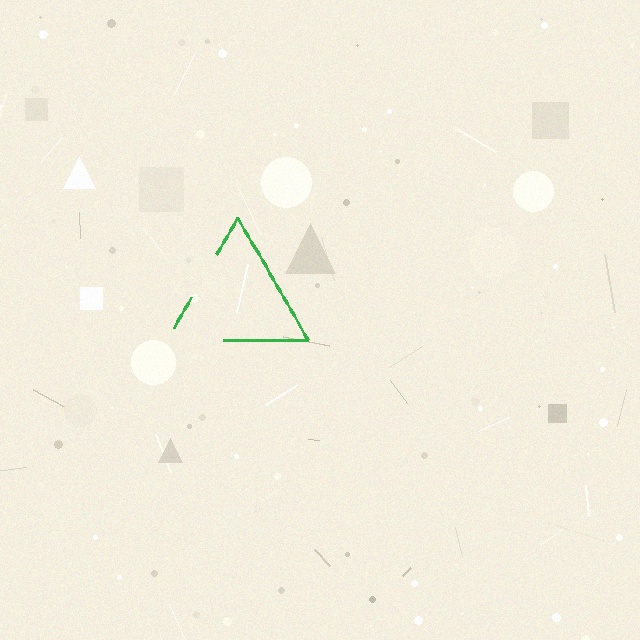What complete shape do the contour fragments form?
The contour fragments form a triangle.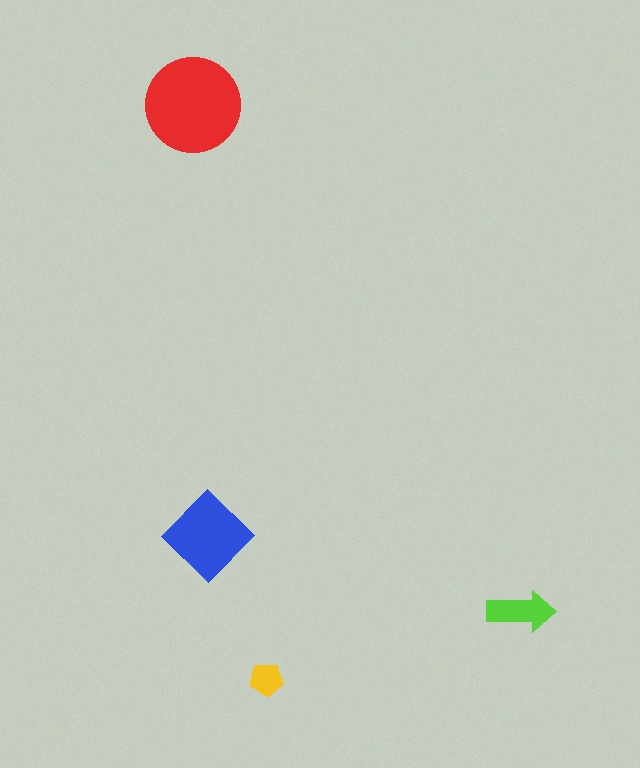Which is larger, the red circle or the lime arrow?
The red circle.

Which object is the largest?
The red circle.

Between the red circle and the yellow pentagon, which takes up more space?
The red circle.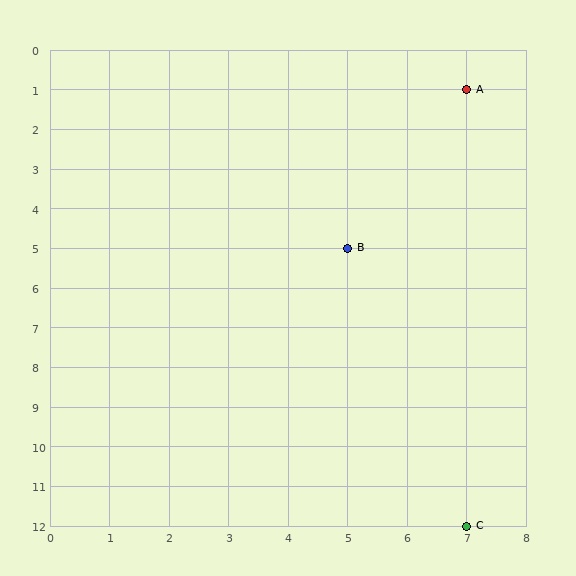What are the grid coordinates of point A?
Point A is at grid coordinates (7, 1).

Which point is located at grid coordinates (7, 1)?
Point A is at (7, 1).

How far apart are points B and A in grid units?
Points B and A are 2 columns and 4 rows apart (about 4.5 grid units diagonally).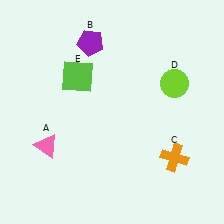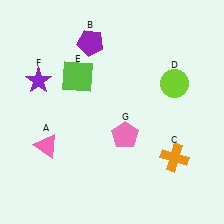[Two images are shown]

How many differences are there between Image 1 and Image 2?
There are 2 differences between the two images.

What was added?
A purple star (F), a pink pentagon (G) were added in Image 2.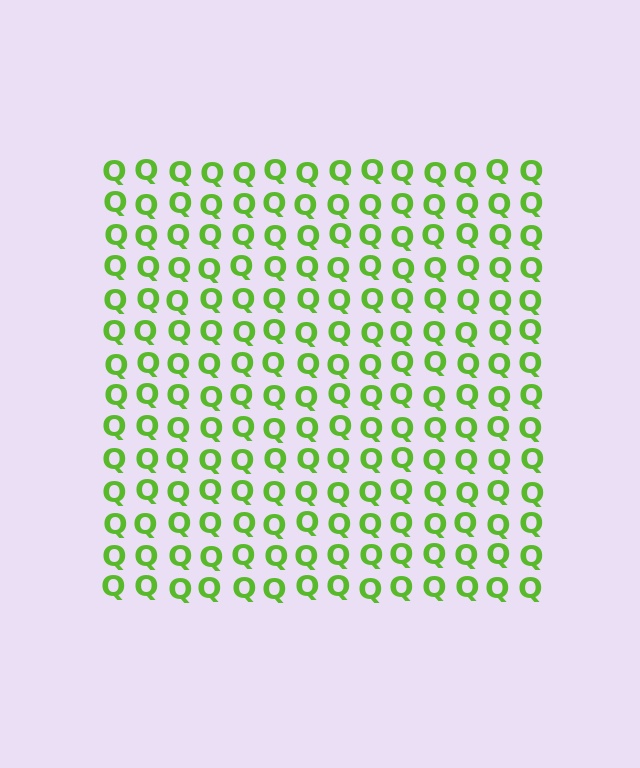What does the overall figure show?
The overall figure shows a square.